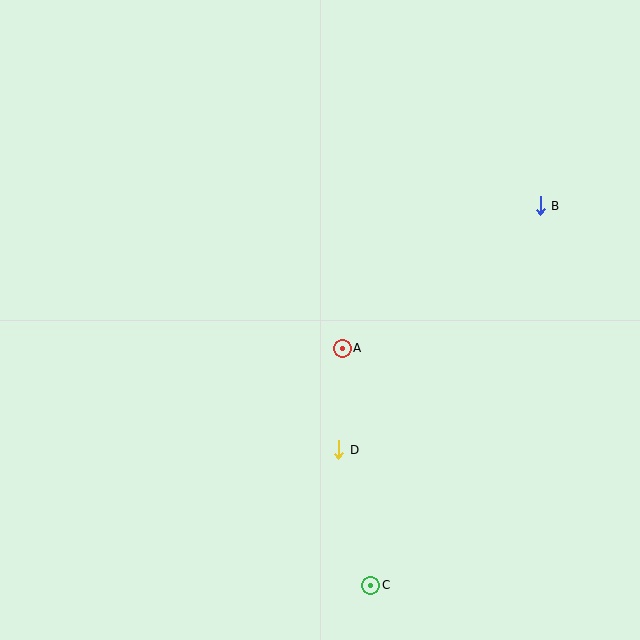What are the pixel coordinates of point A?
Point A is at (342, 348).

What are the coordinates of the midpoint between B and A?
The midpoint between B and A is at (441, 277).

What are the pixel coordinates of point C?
Point C is at (371, 585).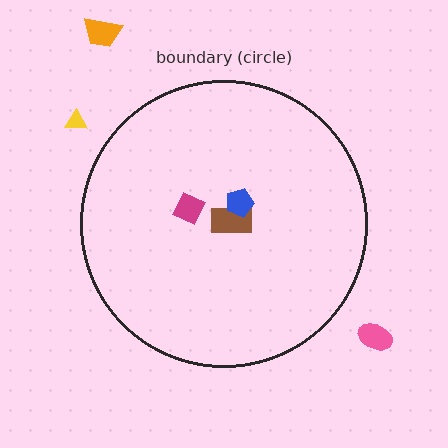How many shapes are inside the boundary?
3 inside, 3 outside.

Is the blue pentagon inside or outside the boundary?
Inside.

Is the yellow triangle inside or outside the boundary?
Outside.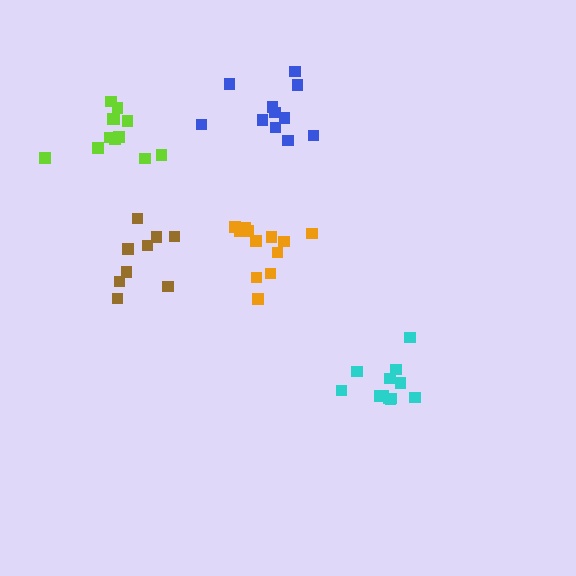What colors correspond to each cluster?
The clusters are colored: cyan, brown, blue, orange, lime.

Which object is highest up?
The blue cluster is topmost.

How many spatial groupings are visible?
There are 5 spatial groupings.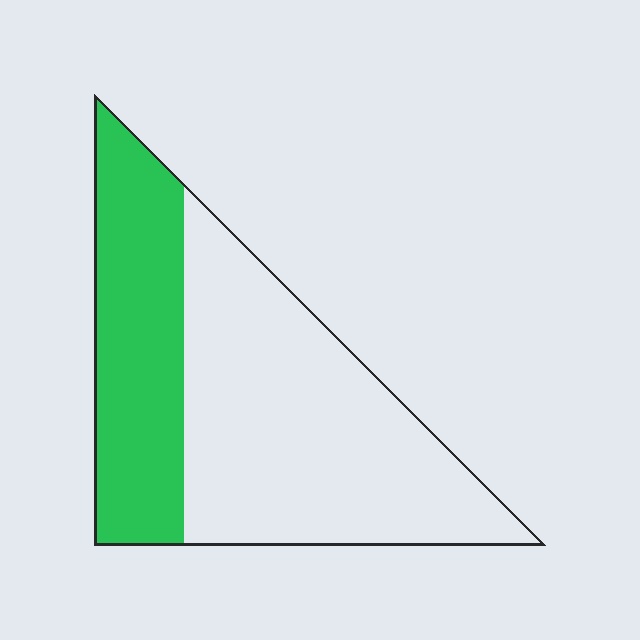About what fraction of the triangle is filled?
About three eighths (3/8).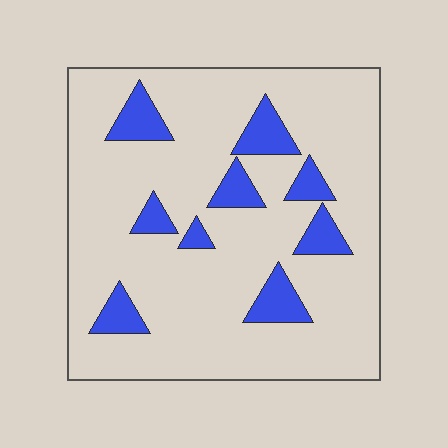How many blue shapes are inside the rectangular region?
9.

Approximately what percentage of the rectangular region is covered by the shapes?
Approximately 15%.